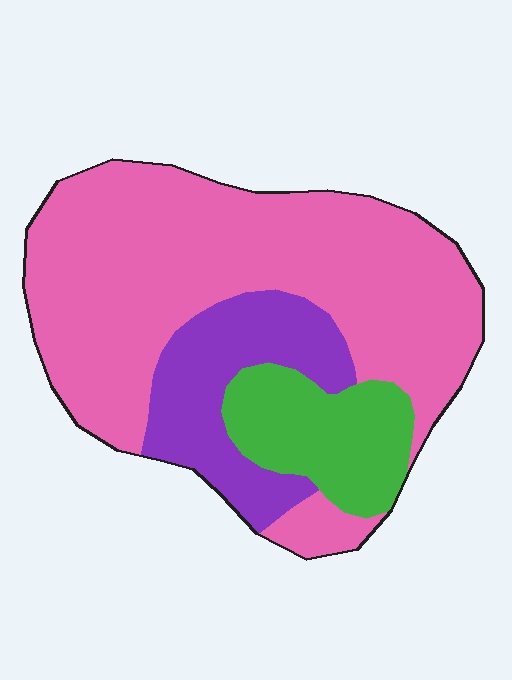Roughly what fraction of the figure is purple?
Purple covers about 20% of the figure.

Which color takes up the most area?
Pink, at roughly 65%.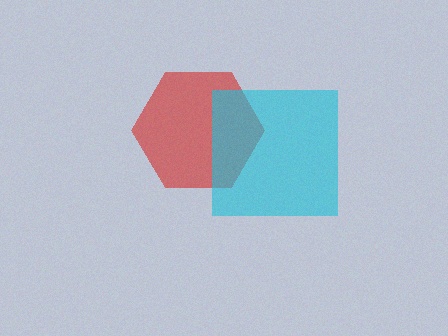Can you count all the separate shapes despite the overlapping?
Yes, there are 2 separate shapes.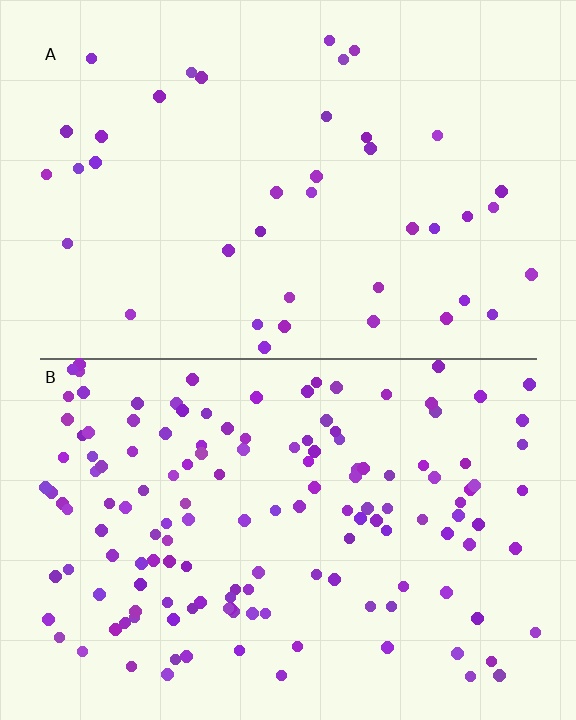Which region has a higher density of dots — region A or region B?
B (the bottom).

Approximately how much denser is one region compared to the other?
Approximately 3.6× — region B over region A.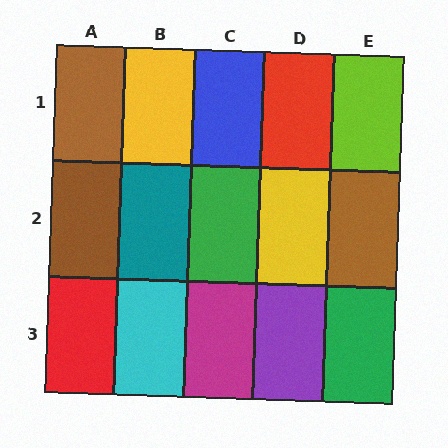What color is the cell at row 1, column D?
Red.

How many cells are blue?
1 cell is blue.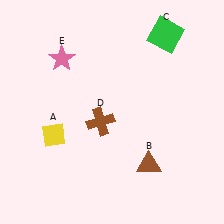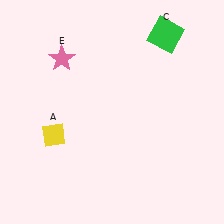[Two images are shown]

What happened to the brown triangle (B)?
The brown triangle (B) was removed in Image 2. It was in the bottom-right area of Image 1.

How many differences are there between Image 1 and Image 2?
There are 2 differences between the two images.